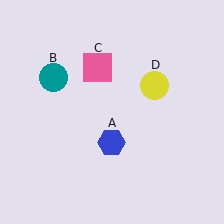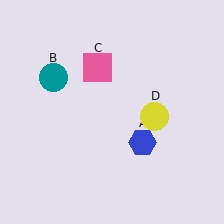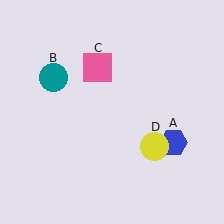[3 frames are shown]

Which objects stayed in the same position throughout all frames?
Teal circle (object B) and pink square (object C) remained stationary.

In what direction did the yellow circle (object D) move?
The yellow circle (object D) moved down.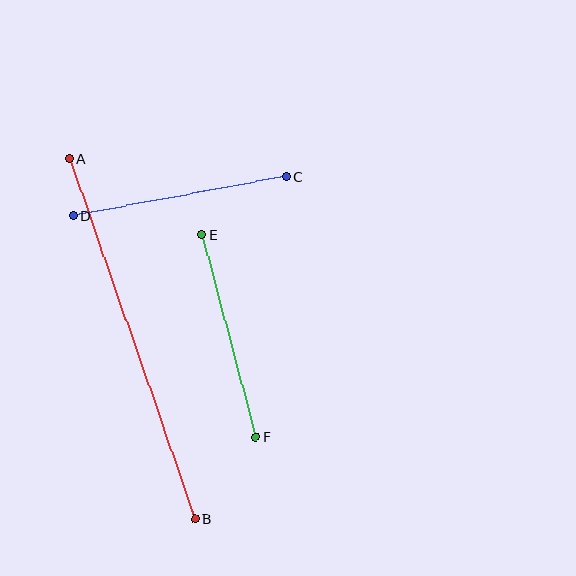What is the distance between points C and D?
The distance is approximately 217 pixels.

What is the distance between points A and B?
The distance is approximately 382 pixels.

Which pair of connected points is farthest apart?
Points A and B are farthest apart.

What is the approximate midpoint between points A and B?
The midpoint is at approximately (132, 339) pixels.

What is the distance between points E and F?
The distance is approximately 210 pixels.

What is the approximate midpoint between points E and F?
The midpoint is at approximately (229, 336) pixels.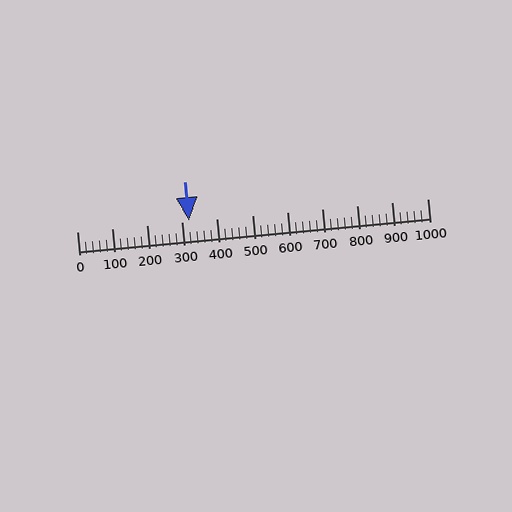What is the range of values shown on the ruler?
The ruler shows values from 0 to 1000.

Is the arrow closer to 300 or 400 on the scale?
The arrow is closer to 300.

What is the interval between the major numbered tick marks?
The major tick marks are spaced 100 units apart.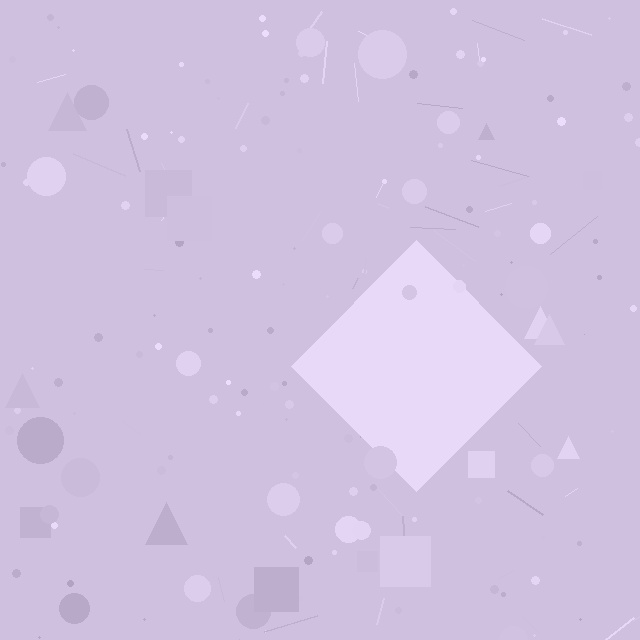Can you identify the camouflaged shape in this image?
The camouflaged shape is a diamond.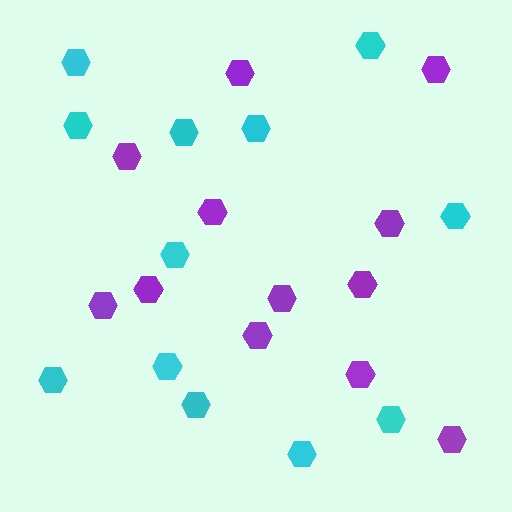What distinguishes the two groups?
There are 2 groups: one group of cyan hexagons (12) and one group of purple hexagons (12).